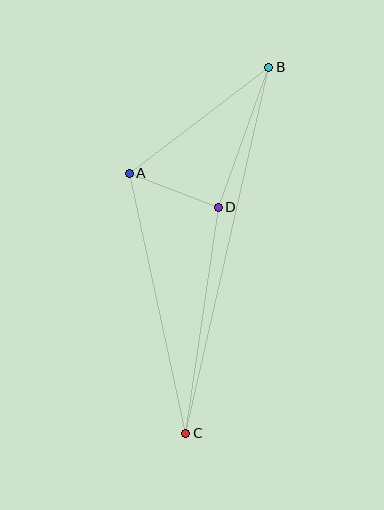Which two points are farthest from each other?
Points B and C are farthest from each other.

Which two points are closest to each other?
Points A and D are closest to each other.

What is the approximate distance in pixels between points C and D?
The distance between C and D is approximately 229 pixels.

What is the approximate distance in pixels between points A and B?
The distance between A and B is approximately 176 pixels.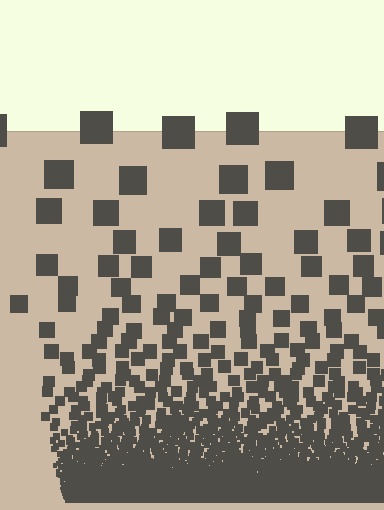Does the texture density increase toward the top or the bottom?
Density increases toward the bottom.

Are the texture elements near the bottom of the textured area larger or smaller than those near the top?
Smaller. The gradient is inverted — elements near the bottom are smaller and denser.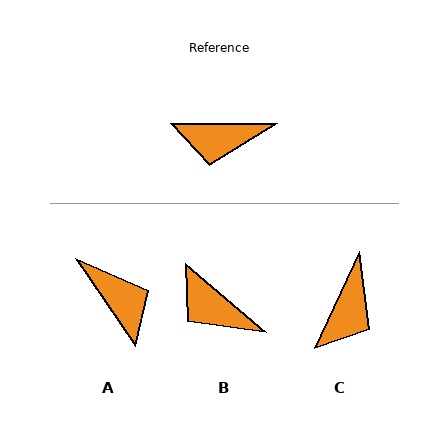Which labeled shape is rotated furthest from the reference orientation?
A, about 124 degrees away.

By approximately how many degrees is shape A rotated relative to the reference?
Approximately 124 degrees counter-clockwise.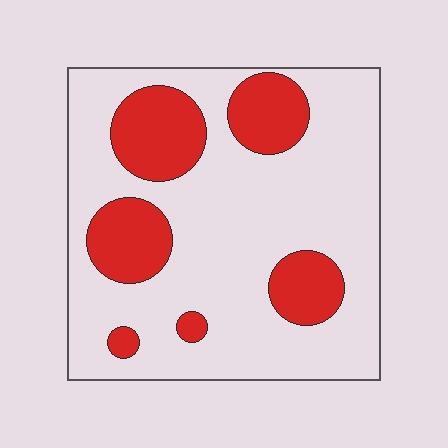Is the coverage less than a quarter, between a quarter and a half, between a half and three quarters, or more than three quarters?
Between a quarter and a half.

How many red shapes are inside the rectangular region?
6.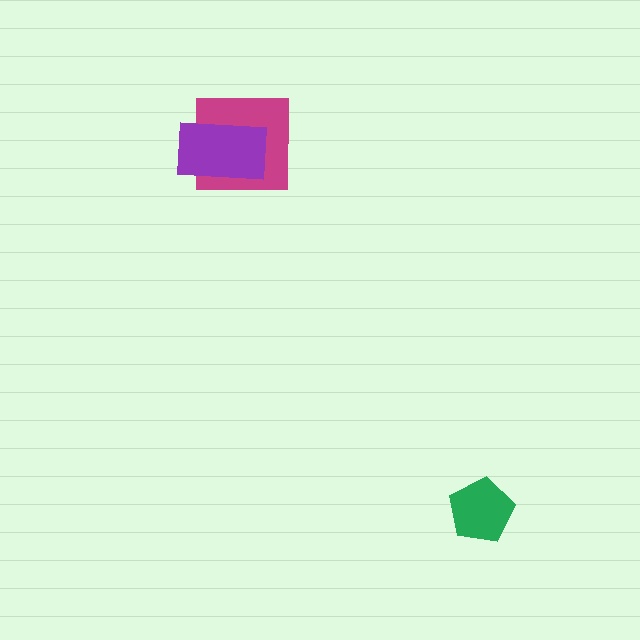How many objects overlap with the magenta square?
1 object overlaps with the magenta square.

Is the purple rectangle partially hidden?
No, no other shape covers it.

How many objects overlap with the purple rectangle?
1 object overlaps with the purple rectangle.